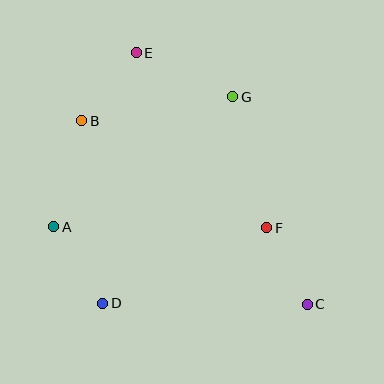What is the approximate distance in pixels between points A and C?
The distance between A and C is approximately 265 pixels.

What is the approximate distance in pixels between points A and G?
The distance between A and G is approximately 221 pixels.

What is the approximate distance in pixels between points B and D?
The distance between B and D is approximately 184 pixels.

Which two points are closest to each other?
Points C and F are closest to each other.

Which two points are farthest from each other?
Points C and E are farthest from each other.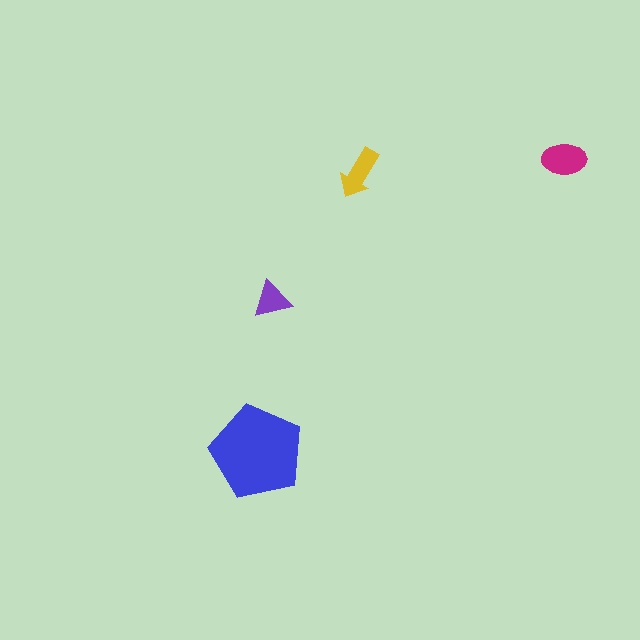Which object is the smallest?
The purple triangle.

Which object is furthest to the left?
The blue pentagon is leftmost.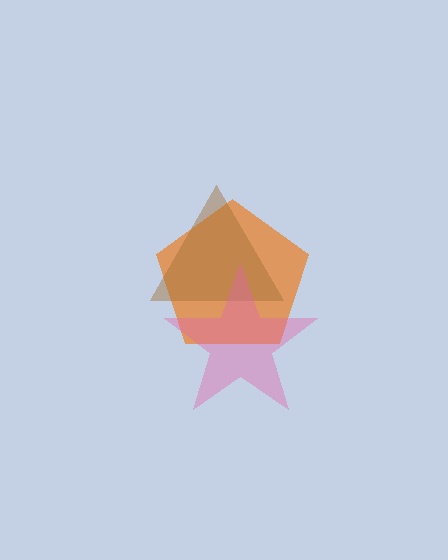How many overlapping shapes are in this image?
There are 3 overlapping shapes in the image.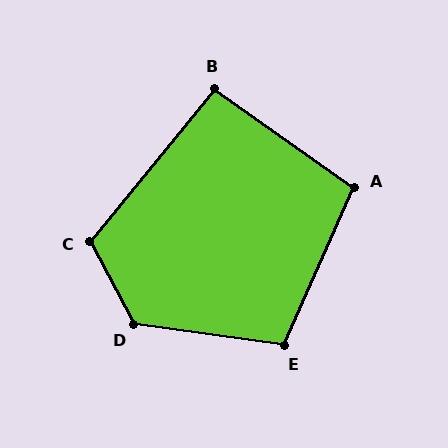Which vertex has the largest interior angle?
D, at approximately 126 degrees.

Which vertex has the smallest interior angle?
B, at approximately 94 degrees.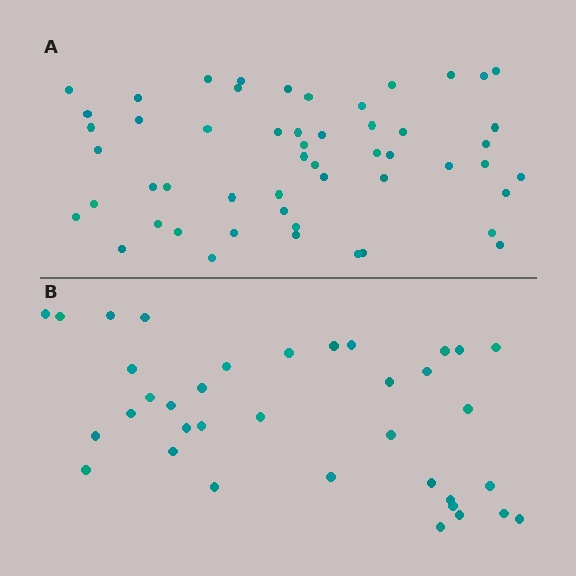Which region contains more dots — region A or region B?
Region A (the top region) has more dots.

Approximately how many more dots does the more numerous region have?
Region A has approximately 15 more dots than region B.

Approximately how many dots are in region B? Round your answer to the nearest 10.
About 40 dots. (The exact count is 36, which rounds to 40.)